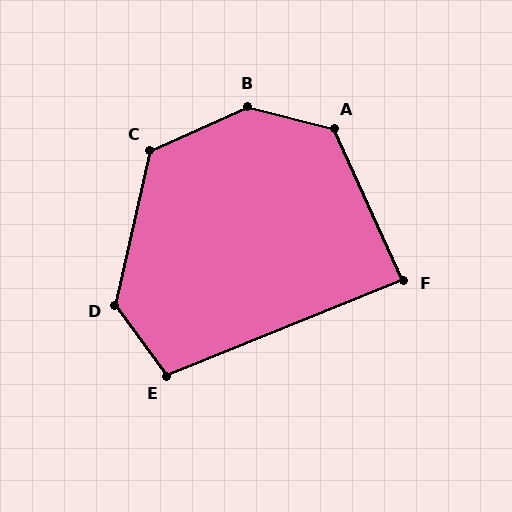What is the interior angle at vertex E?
Approximately 104 degrees (obtuse).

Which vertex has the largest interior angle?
B, at approximately 142 degrees.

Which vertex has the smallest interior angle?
F, at approximately 87 degrees.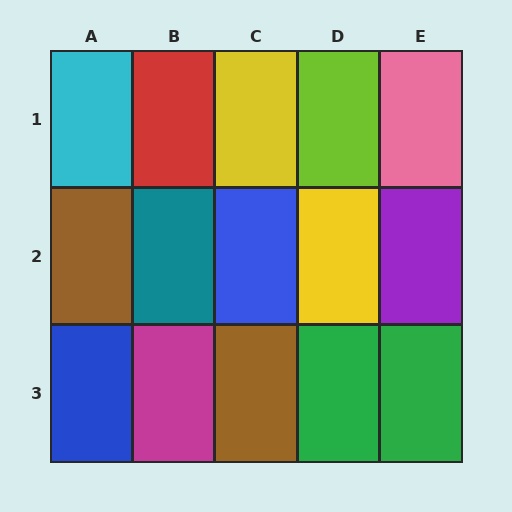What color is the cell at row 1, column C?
Yellow.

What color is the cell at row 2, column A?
Brown.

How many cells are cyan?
1 cell is cyan.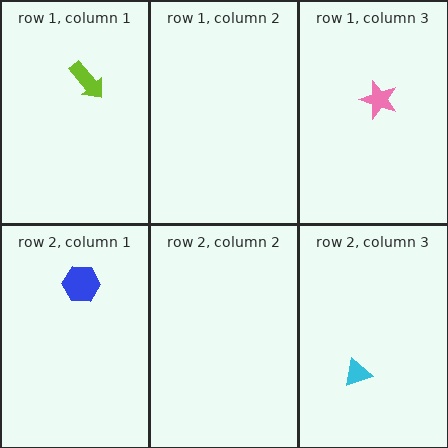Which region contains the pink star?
The row 1, column 3 region.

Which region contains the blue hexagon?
The row 2, column 1 region.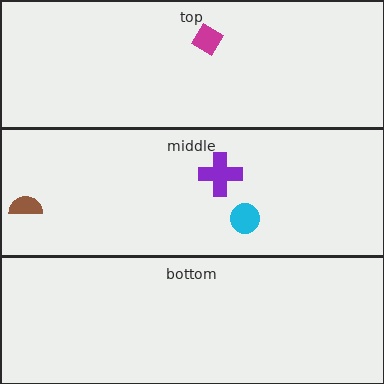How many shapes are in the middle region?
3.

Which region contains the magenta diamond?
The top region.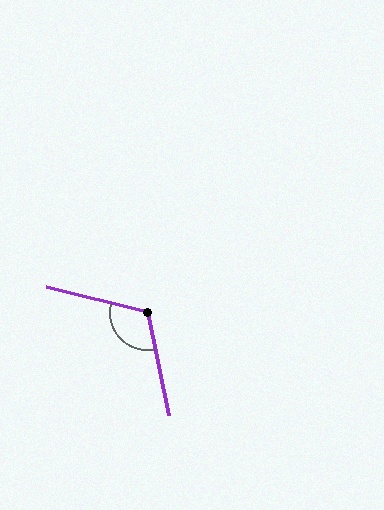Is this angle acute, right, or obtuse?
It is obtuse.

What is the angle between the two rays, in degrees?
Approximately 116 degrees.